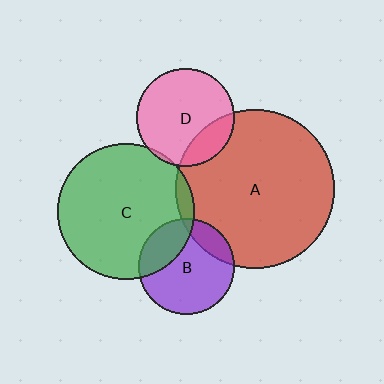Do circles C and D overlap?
Yes.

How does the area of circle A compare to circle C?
Approximately 1.3 times.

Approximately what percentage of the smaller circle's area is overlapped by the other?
Approximately 5%.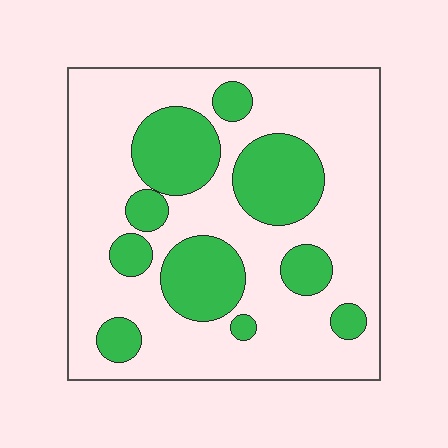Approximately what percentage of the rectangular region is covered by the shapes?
Approximately 30%.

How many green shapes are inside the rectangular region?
10.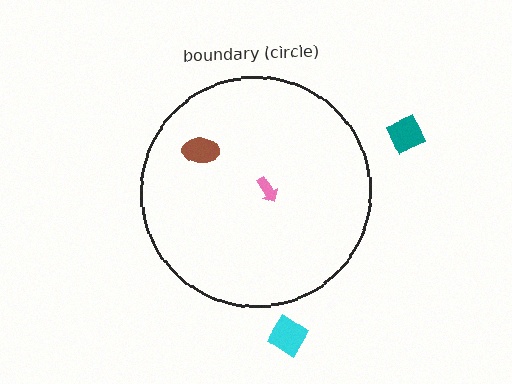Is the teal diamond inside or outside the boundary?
Outside.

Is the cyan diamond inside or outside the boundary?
Outside.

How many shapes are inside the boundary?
2 inside, 2 outside.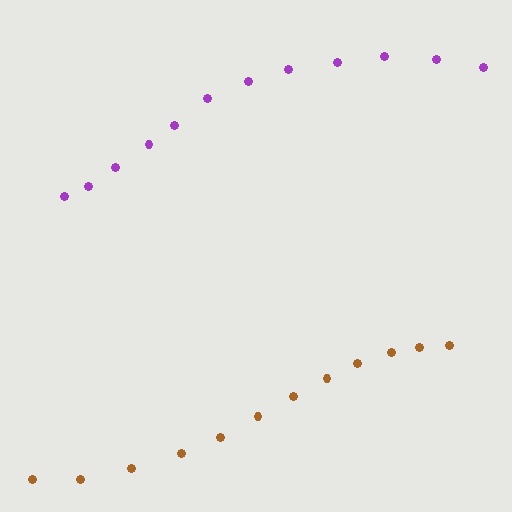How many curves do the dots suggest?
There are 2 distinct paths.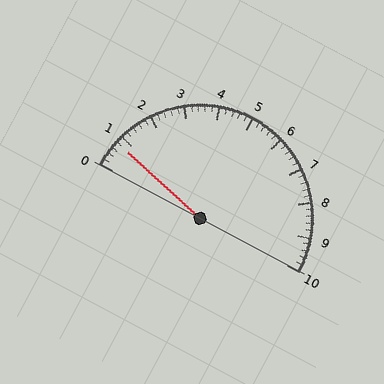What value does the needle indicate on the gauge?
The needle indicates approximately 0.8.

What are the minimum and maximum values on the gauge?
The gauge ranges from 0 to 10.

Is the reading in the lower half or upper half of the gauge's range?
The reading is in the lower half of the range (0 to 10).